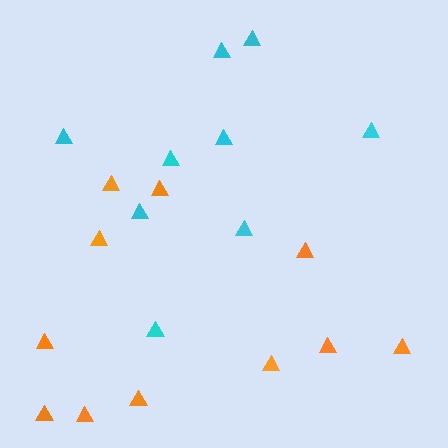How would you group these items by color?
There are 2 groups: one group of cyan triangles (9) and one group of orange triangles (11).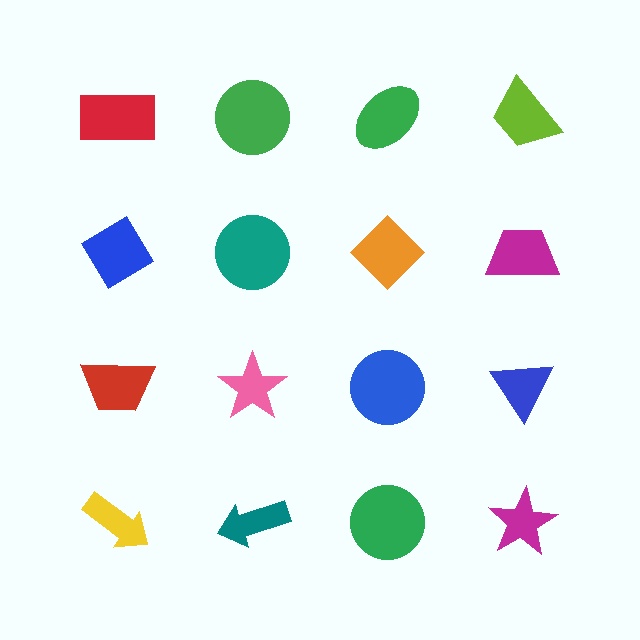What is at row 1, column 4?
A lime trapezoid.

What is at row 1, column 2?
A green circle.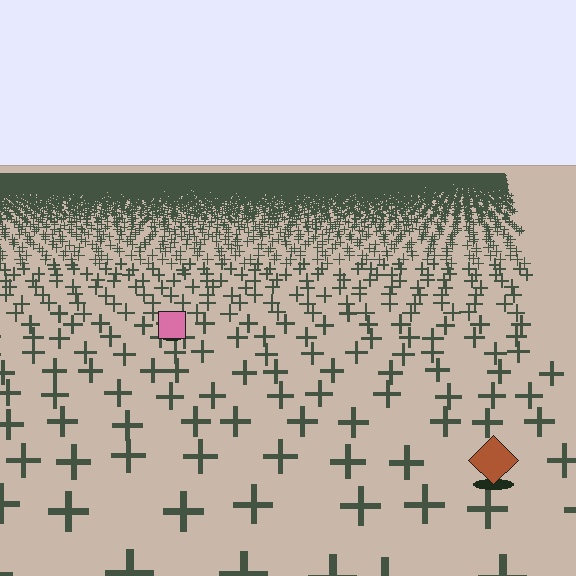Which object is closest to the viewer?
The brown diamond is closest. The texture marks near it are larger and more spread out.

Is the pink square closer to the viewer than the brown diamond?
No. The brown diamond is closer — you can tell from the texture gradient: the ground texture is coarser near it.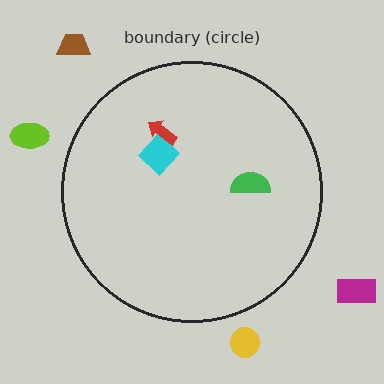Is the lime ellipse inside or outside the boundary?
Outside.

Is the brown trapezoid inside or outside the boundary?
Outside.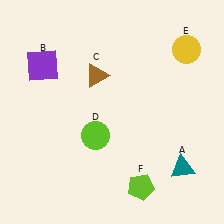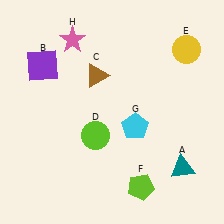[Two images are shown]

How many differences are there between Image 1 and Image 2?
There are 2 differences between the two images.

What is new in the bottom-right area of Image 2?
A cyan pentagon (G) was added in the bottom-right area of Image 2.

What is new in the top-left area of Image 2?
A pink star (H) was added in the top-left area of Image 2.